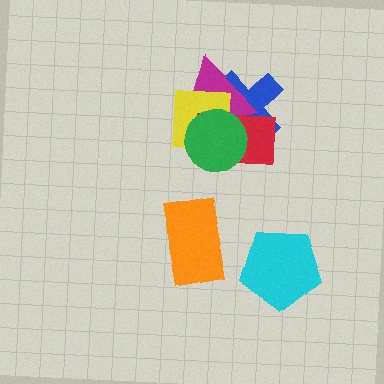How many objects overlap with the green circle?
4 objects overlap with the green circle.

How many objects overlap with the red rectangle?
4 objects overlap with the red rectangle.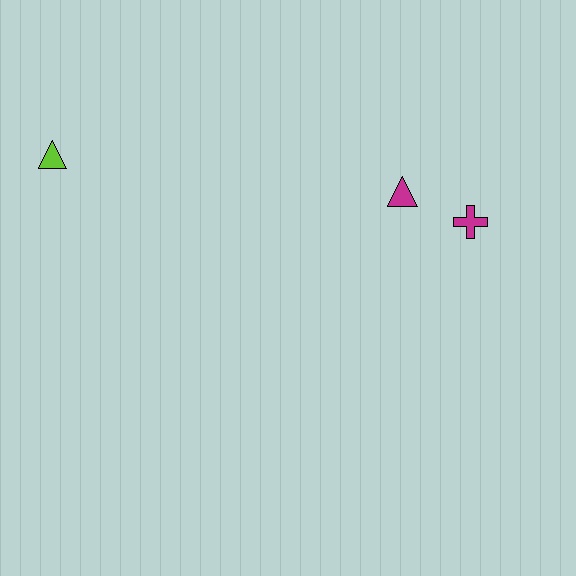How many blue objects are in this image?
There are no blue objects.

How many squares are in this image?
There are no squares.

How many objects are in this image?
There are 3 objects.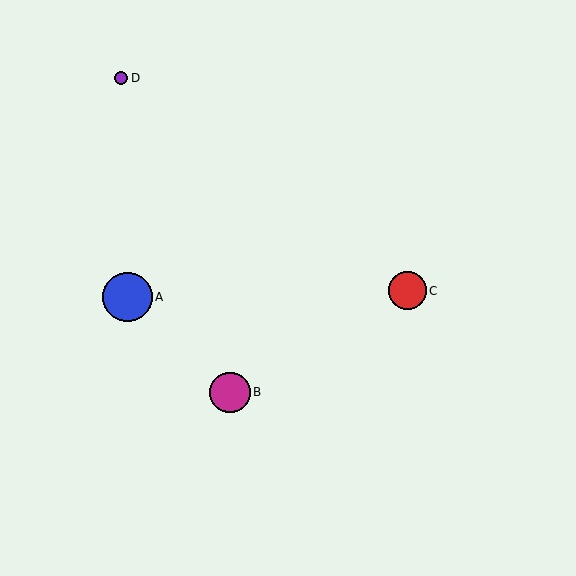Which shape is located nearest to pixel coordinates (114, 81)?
The purple circle (labeled D) at (121, 78) is nearest to that location.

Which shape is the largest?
The blue circle (labeled A) is the largest.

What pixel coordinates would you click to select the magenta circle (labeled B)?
Click at (230, 392) to select the magenta circle B.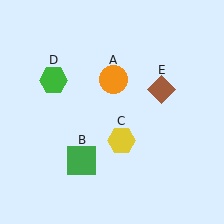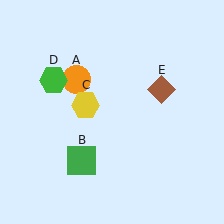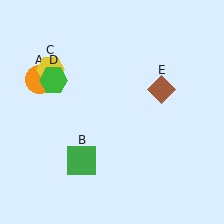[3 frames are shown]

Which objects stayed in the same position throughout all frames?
Green square (object B) and green hexagon (object D) and brown diamond (object E) remained stationary.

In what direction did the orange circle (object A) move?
The orange circle (object A) moved left.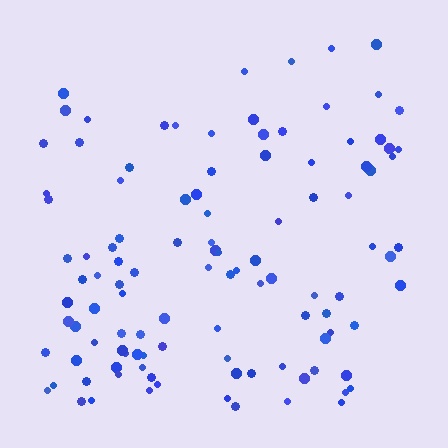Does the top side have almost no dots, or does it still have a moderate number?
Still a moderate number, just noticeably fewer than the bottom.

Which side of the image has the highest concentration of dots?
The bottom.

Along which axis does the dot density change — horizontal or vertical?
Vertical.